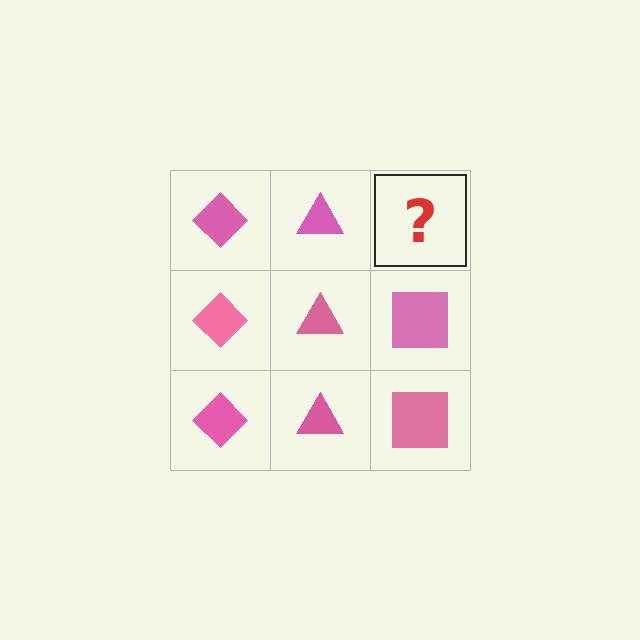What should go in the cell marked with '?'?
The missing cell should contain a pink square.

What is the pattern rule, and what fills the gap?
The rule is that each column has a consistent shape. The gap should be filled with a pink square.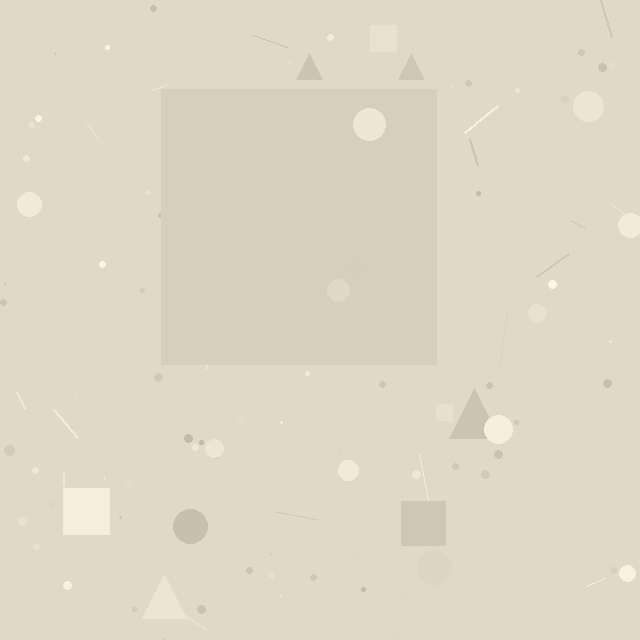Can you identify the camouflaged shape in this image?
The camouflaged shape is a square.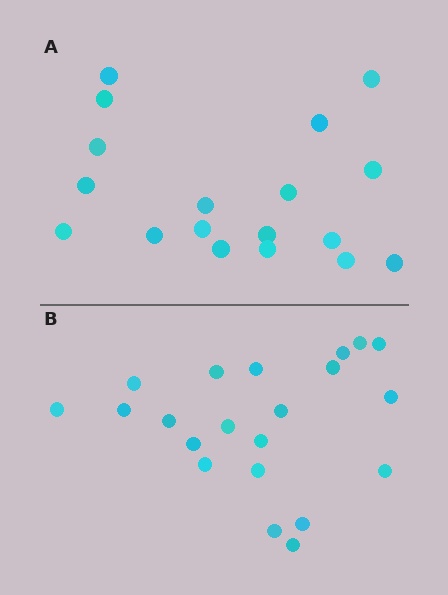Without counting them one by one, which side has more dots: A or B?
Region B (the bottom region) has more dots.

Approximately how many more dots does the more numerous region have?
Region B has just a few more — roughly 2 or 3 more dots than region A.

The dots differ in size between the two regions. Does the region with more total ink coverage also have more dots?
No. Region A has more total ink coverage because its dots are larger, but region B actually contains more individual dots. Total area can be misleading — the number of items is what matters here.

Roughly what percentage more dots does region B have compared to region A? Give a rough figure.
About 15% more.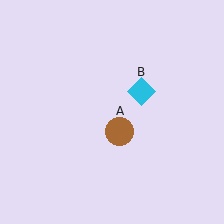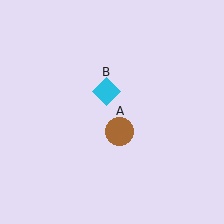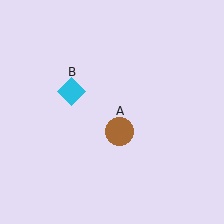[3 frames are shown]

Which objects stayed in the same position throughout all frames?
Brown circle (object A) remained stationary.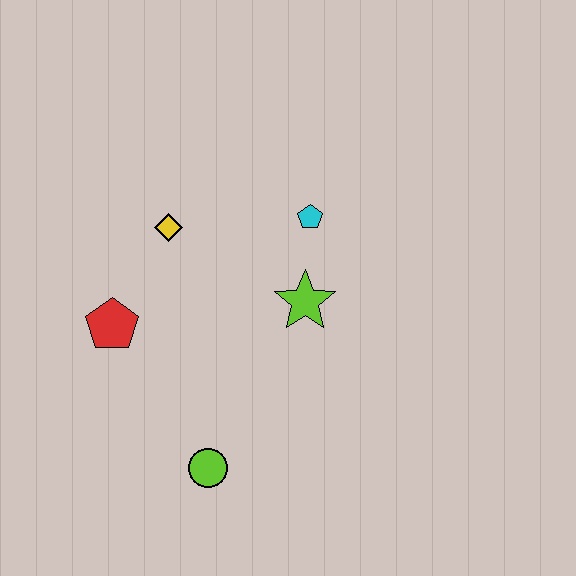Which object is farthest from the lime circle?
The cyan pentagon is farthest from the lime circle.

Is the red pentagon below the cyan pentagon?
Yes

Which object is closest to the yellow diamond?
The red pentagon is closest to the yellow diamond.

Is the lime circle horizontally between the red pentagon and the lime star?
Yes